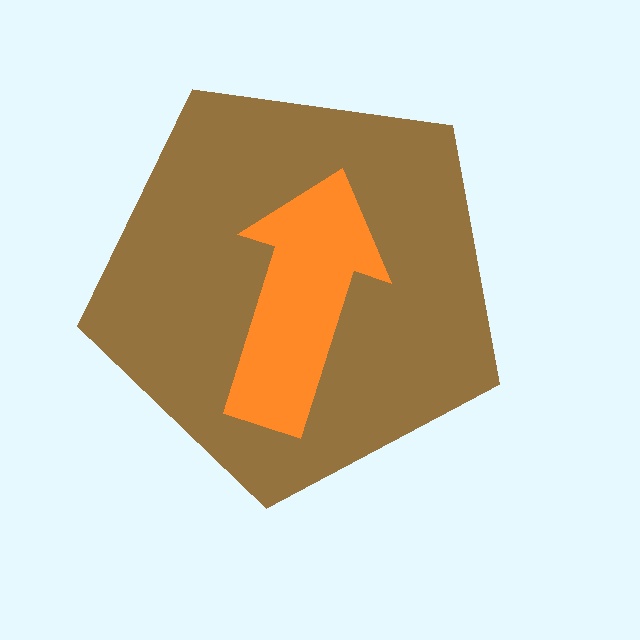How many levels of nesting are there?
2.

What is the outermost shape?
The brown pentagon.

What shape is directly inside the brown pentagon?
The orange arrow.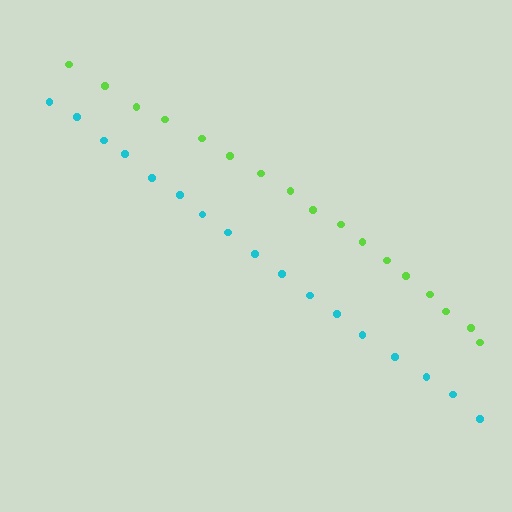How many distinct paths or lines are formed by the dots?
There are 2 distinct paths.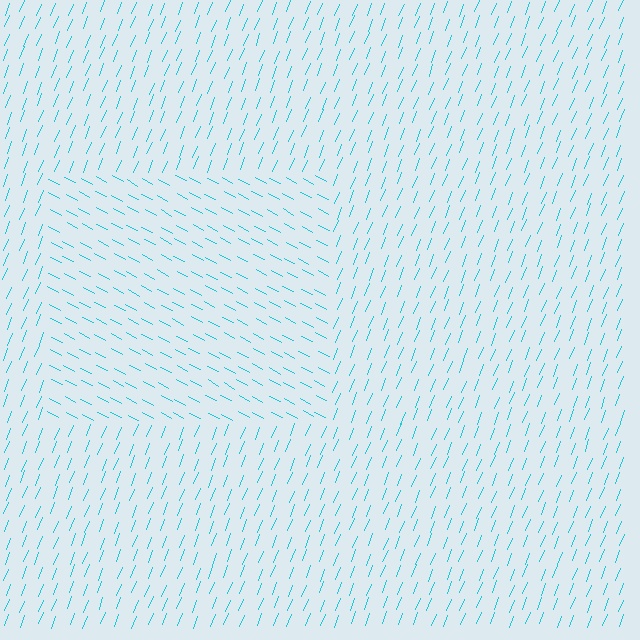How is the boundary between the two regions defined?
The boundary is defined purely by a change in line orientation (approximately 83 degrees difference). All lines are the same color and thickness.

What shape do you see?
I see a rectangle.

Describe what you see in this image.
The image is filled with small cyan line segments. A rectangle region in the image has lines oriented differently from the surrounding lines, creating a visible texture boundary.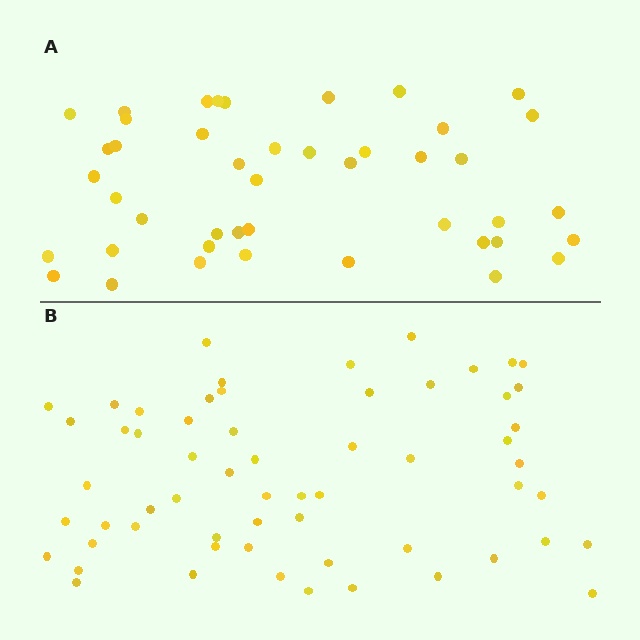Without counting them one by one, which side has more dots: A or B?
Region B (the bottom region) has more dots.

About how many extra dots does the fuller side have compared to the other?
Region B has approximately 15 more dots than region A.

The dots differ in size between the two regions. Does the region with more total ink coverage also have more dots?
No. Region A has more total ink coverage because its dots are larger, but region B actually contains more individual dots. Total area can be misleading — the number of items is what matters here.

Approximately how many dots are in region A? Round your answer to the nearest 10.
About 40 dots. (The exact count is 44, which rounds to 40.)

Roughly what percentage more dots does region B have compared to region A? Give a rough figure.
About 35% more.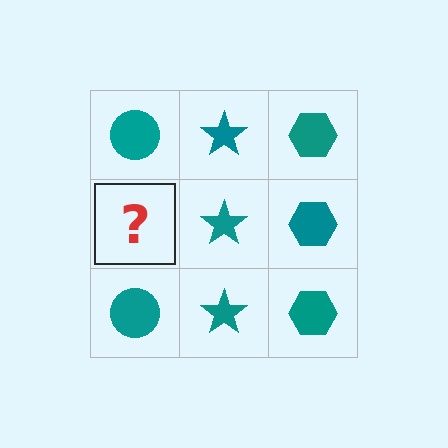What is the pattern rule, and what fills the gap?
The rule is that each column has a consistent shape. The gap should be filled with a teal circle.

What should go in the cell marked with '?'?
The missing cell should contain a teal circle.